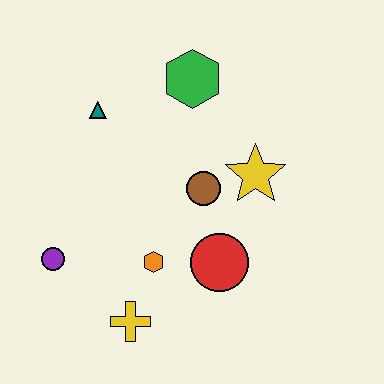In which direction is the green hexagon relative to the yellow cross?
The green hexagon is above the yellow cross.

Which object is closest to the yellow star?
The brown circle is closest to the yellow star.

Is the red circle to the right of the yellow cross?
Yes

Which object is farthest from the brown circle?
The purple circle is farthest from the brown circle.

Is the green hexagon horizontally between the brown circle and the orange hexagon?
Yes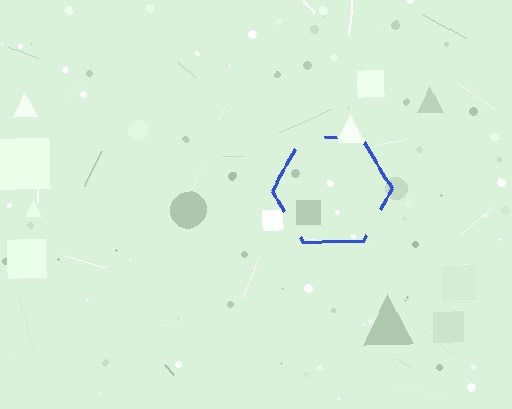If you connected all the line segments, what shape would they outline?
They would outline a hexagon.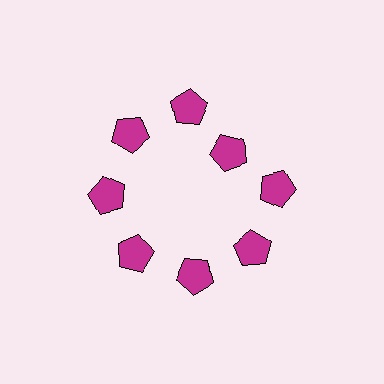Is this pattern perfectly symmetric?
No. The 8 magenta pentagons are arranged in a ring, but one element near the 2 o'clock position is pulled inward toward the center, breaking the 8-fold rotational symmetry.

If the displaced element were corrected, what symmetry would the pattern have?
It would have 8-fold rotational symmetry — the pattern would map onto itself every 45 degrees.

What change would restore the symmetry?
The symmetry would be restored by moving it outward, back onto the ring so that all 8 pentagons sit at equal angles and equal distance from the center.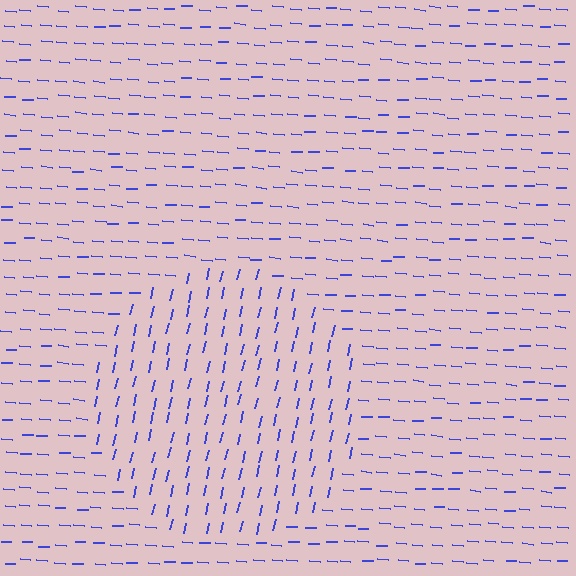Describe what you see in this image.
The image is filled with small blue line segments. A circle region in the image has lines oriented differently from the surrounding lines, creating a visible texture boundary.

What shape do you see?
I see a circle.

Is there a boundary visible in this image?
Yes, there is a texture boundary formed by a change in line orientation.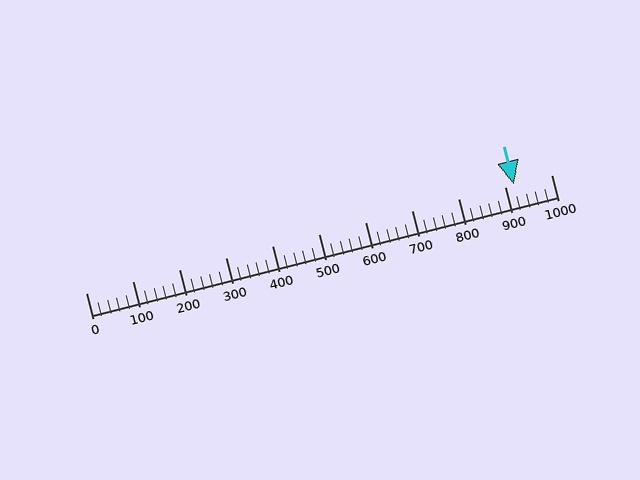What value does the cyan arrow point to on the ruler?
The cyan arrow points to approximately 920.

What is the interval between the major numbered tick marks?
The major tick marks are spaced 100 units apart.